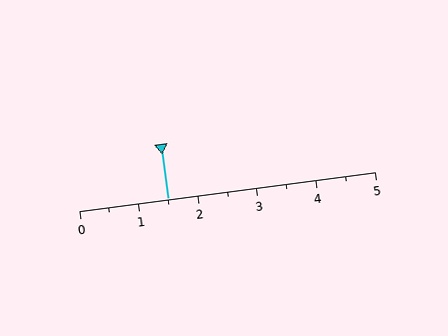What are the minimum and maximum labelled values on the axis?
The axis runs from 0 to 5.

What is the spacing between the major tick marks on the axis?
The major ticks are spaced 1 apart.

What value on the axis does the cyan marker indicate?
The marker indicates approximately 1.5.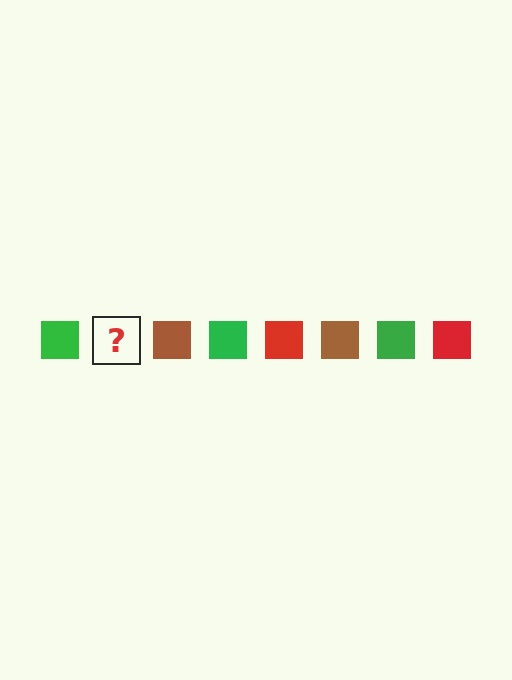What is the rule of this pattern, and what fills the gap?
The rule is that the pattern cycles through green, red, brown squares. The gap should be filled with a red square.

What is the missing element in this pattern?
The missing element is a red square.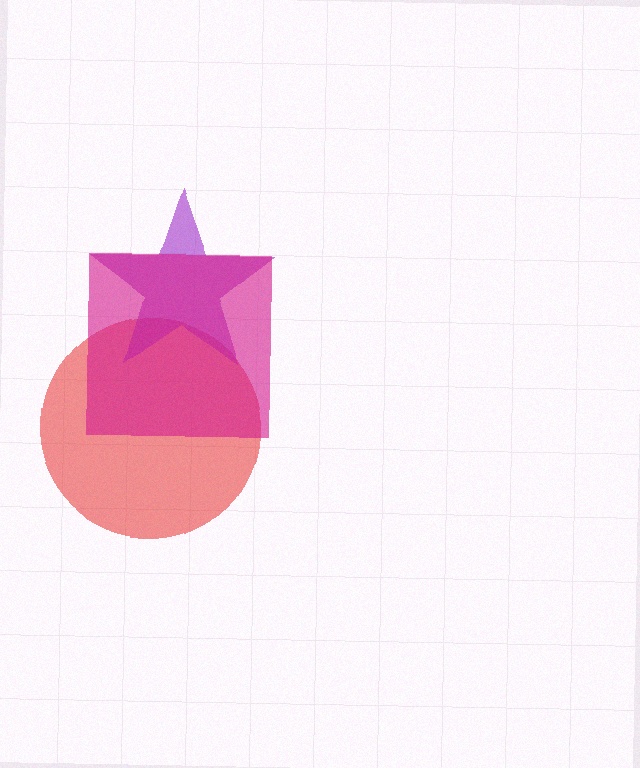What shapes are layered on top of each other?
The layered shapes are: a red circle, a purple star, a magenta square.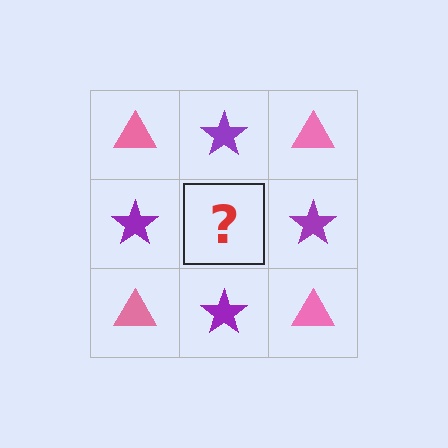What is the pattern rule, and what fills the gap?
The rule is that it alternates pink triangle and purple star in a checkerboard pattern. The gap should be filled with a pink triangle.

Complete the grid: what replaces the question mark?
The question mark should be replaced with a pink triangle.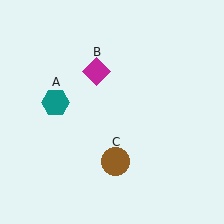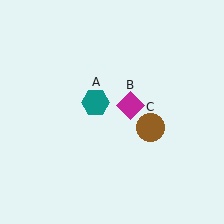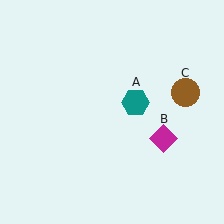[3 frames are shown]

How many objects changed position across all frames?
3 objects changed position: teal hexagon (object A), magenta diamond (object B), brown circle (object C).